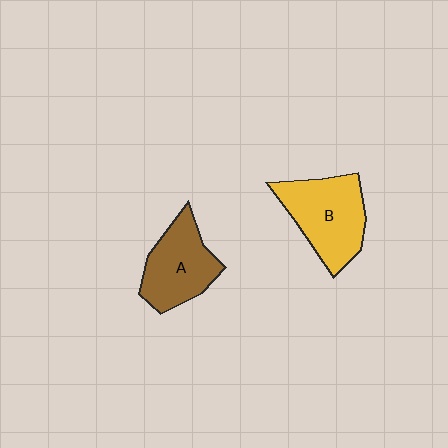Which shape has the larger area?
Shape B (yellow).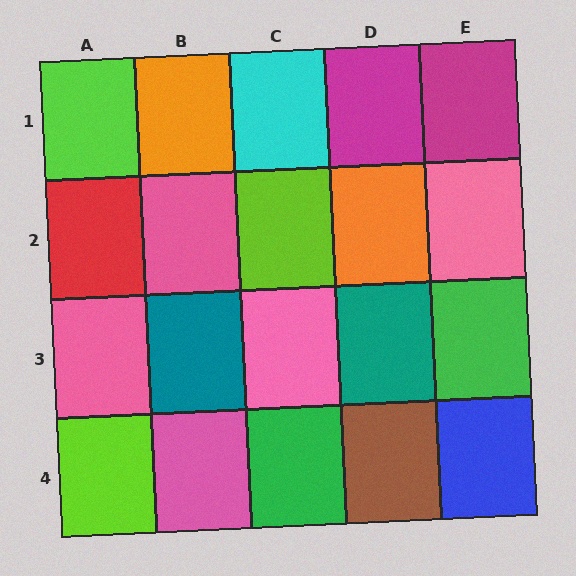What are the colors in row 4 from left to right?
Lime, pink, green, brown, blue.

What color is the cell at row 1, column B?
Orange.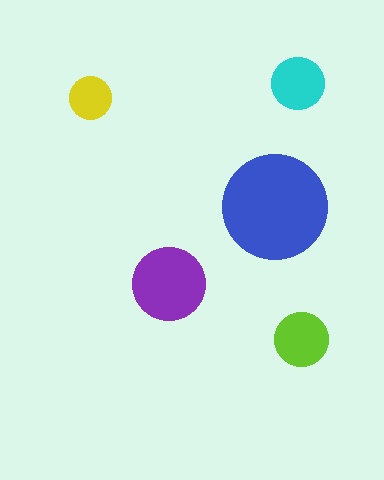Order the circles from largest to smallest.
the blue one, the purple one, the lime one, the cyan one, the yellow one.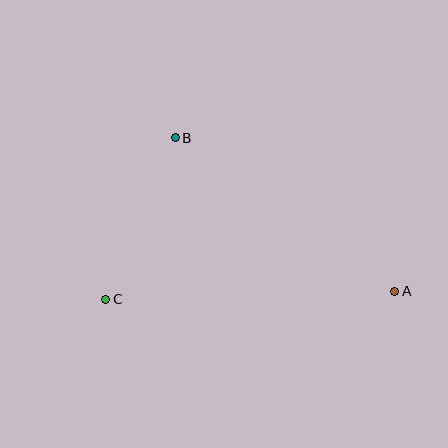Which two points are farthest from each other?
Points A and C are farthest from each other.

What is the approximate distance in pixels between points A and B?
The distance between A and B is approximately 268 pixels.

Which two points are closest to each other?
Points B and C are closest to each other.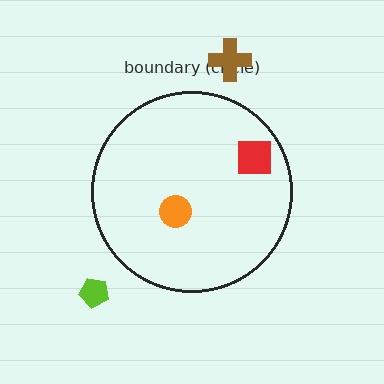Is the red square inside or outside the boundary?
Inside.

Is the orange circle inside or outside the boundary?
Inside.